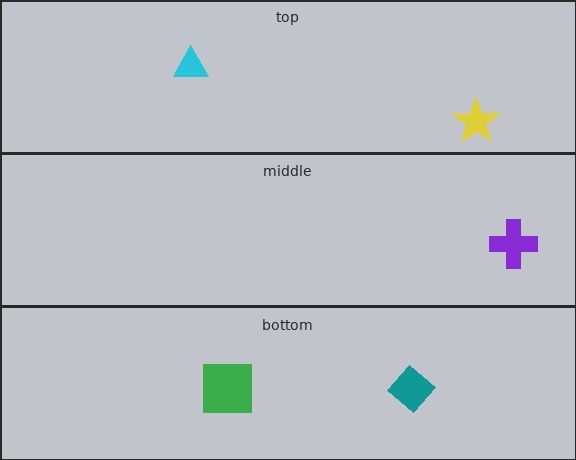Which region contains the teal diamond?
The bottom region.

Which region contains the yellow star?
The top region.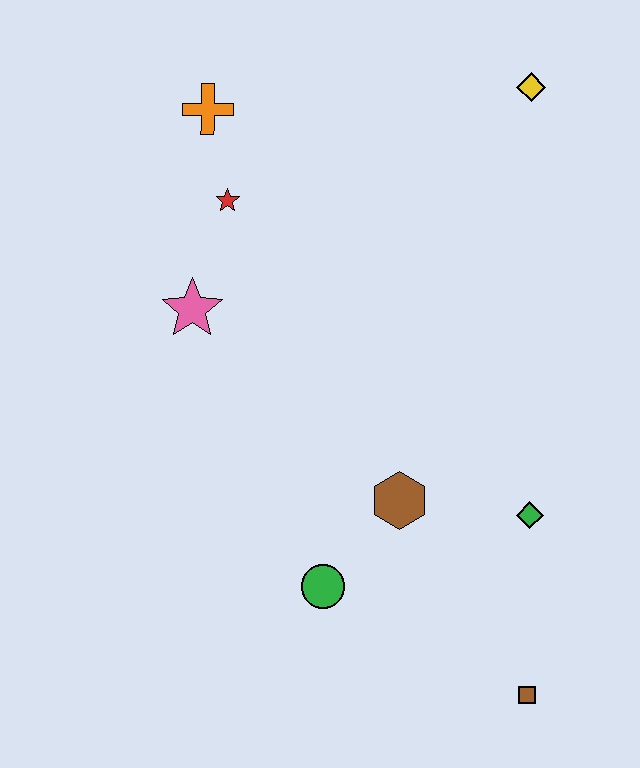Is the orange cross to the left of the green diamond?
Yes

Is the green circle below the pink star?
Yes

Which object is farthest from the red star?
The brown square is farthest from the red star.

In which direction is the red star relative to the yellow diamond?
The red star is to the left of the yellow diamond.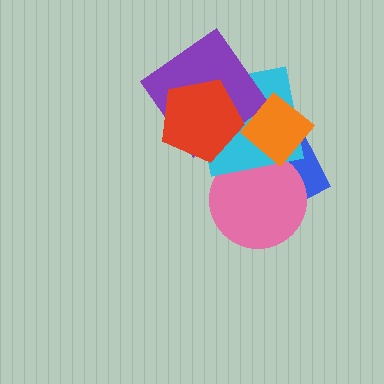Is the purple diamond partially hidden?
Yes, it is partially covered by another shape.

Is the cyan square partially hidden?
Yes, it is partially covered by another shape.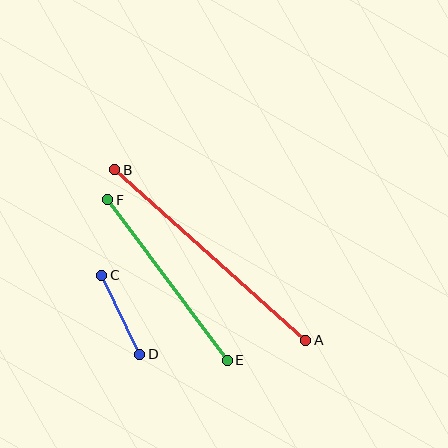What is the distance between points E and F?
The distance is approximately 200 pixels.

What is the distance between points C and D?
The distance is approximately 88 pixels.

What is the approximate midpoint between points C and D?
The midpoint is at approximately (121, 315) pixels.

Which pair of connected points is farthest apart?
Points A and B are farthest apart.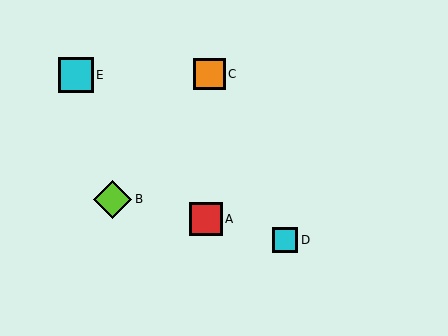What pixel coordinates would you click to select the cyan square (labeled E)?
Click at (76, 75) to select the cyan square E.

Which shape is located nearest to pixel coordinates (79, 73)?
The cyan square (labeled E) at (76, 75) is nearest to that location.